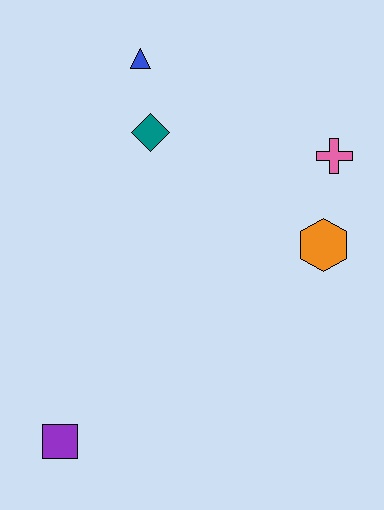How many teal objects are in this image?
There is 1 teal object.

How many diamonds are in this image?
There is 1 diamond.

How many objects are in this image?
There are 5 objects.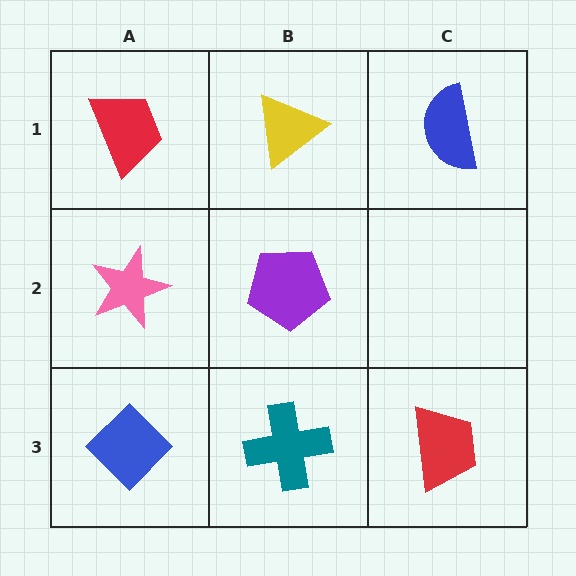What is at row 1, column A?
A red trapezoid.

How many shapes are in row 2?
2 shapes.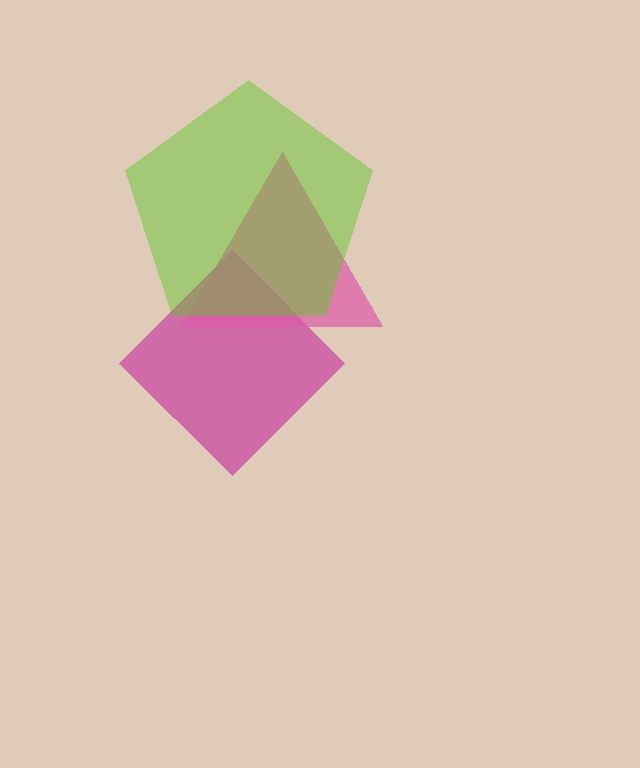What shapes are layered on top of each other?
The layered shapes are: a magenta diamond, a pink triangle, a lime pentagon.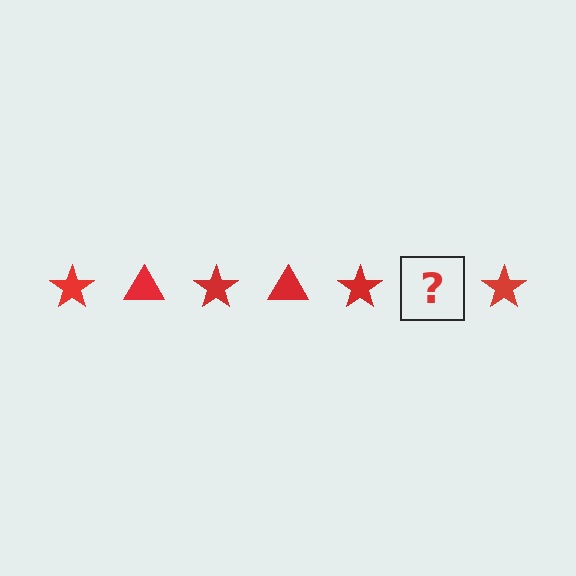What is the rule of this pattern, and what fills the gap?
The rule is that the pattern cycles through star, triangle shapes in red. The gap should be filled with a red triangle.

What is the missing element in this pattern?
The missing element is a red triangle.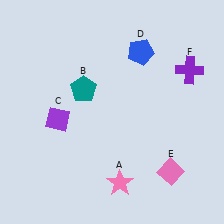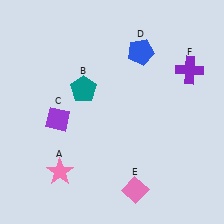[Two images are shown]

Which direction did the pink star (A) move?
The pink star (A) moved left.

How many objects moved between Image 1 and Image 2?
2 objects moved between the two images.